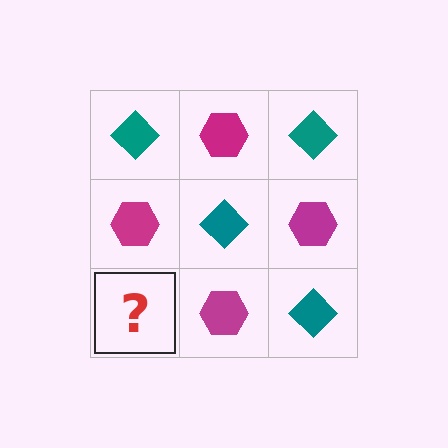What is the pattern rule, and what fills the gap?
The rule is that it alternates teal diamond and magenta hexagon in a checkerboard pattern. The gap should be filled with a teal diamond.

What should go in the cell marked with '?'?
The missing cell should contain a teal diamond.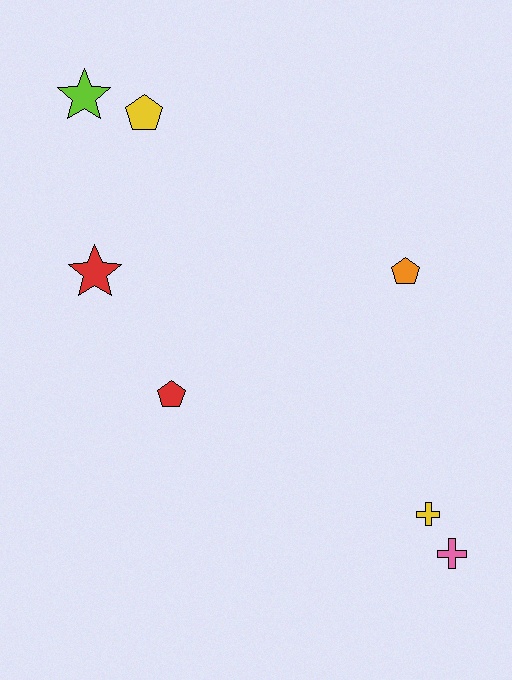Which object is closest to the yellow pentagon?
The lime star is closest to the yellow pentagon.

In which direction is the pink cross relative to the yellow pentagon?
The pink cross is below the yellow pentagon.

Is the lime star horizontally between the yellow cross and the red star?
No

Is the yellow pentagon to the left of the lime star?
No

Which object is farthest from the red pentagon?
The pink cross is farthest from the red pentagon.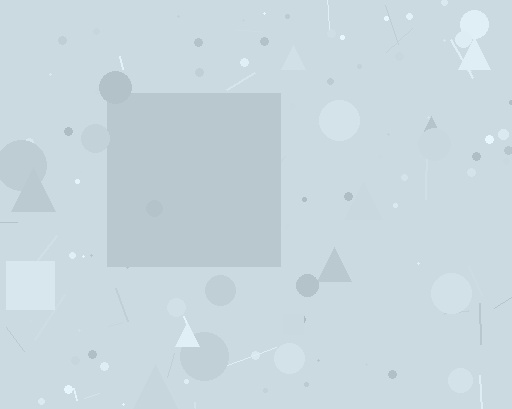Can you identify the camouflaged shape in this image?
The camouflaged shape is a square.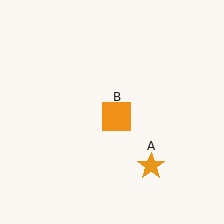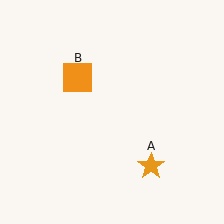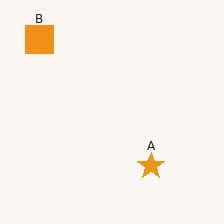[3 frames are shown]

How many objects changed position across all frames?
1 object changed position: orange square (object B).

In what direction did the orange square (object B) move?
The orange square (object B) moved up and to the left.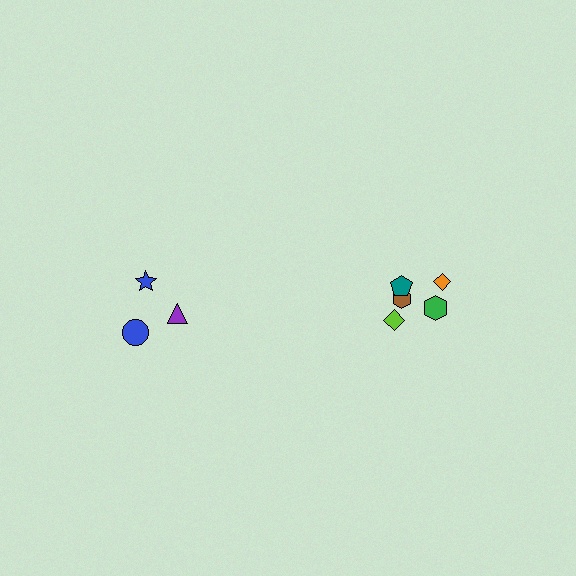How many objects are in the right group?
There are 6 objects.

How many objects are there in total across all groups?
There are 9 objects.